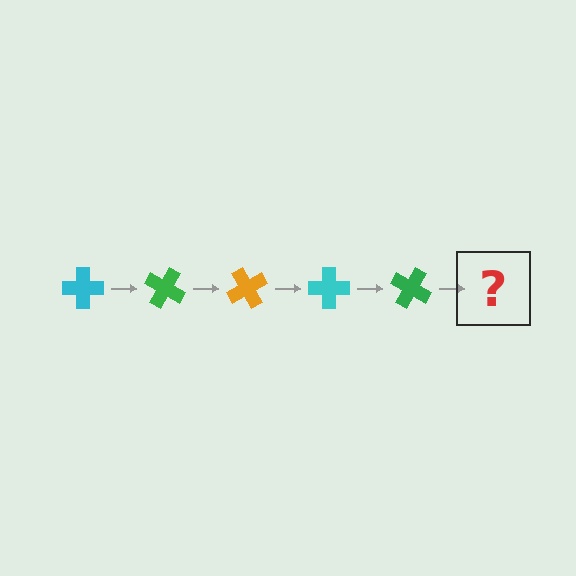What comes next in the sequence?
The next element should be an orange cross, rotated 150 degrees from the start.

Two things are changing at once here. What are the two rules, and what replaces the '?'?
The two rules are that it rotates 30 degrees each step and the color cycles through cyan, green, and orange. The '?' should be an orange cross, rotated 150 degrees from the start.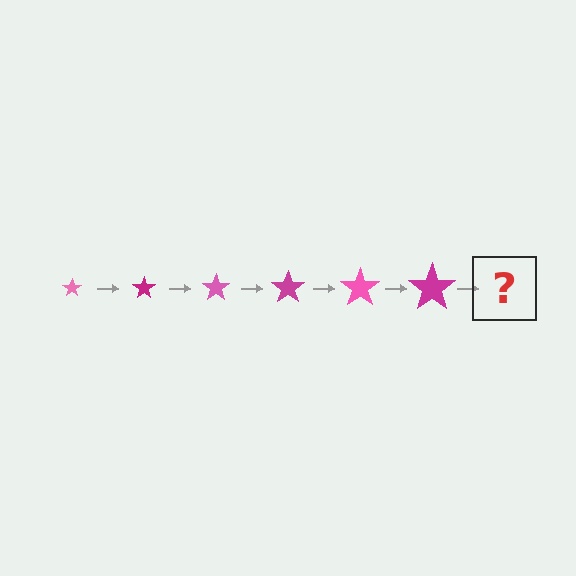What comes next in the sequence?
The next element should be a pink star, larger than the previous one.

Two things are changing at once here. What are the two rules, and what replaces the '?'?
The two rules are that the star grows larger each step and the color cycles through pink and magenta. The '?' should be a pink star, larger than the previous one.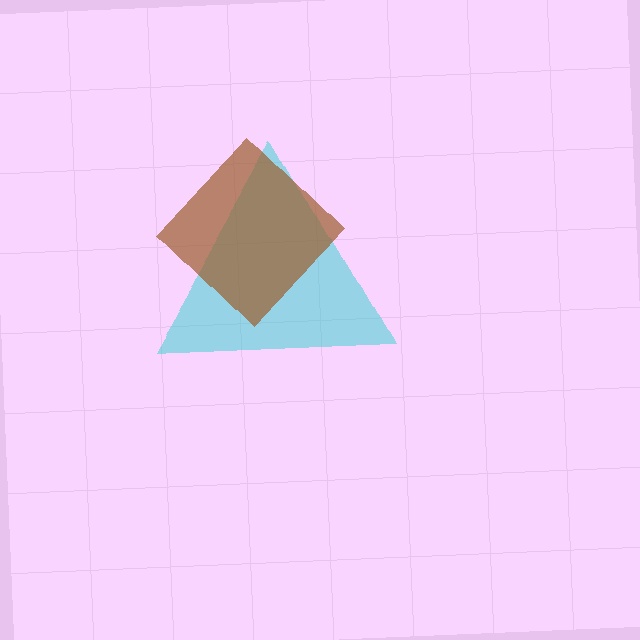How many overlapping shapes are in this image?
There are 2 overlapping shapes in the image.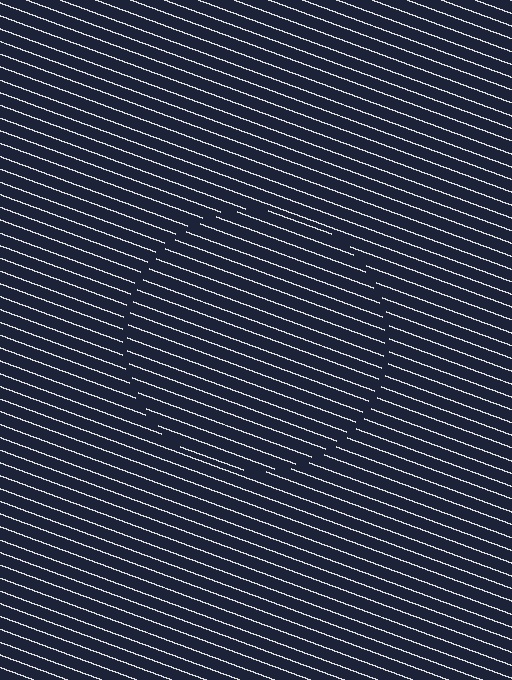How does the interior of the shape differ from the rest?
The interior of the shape contains the same grating, shifted by half a period — the contour is defined by the phase discontinuity where line-ends from the inner and outer gratings abut.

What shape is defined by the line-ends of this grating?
An illusory circle. The interior of the shape contains the same grating, shifted by half a period — the contour is defined by the phase discontinuity where line-ends from the inner and outer gratings abut.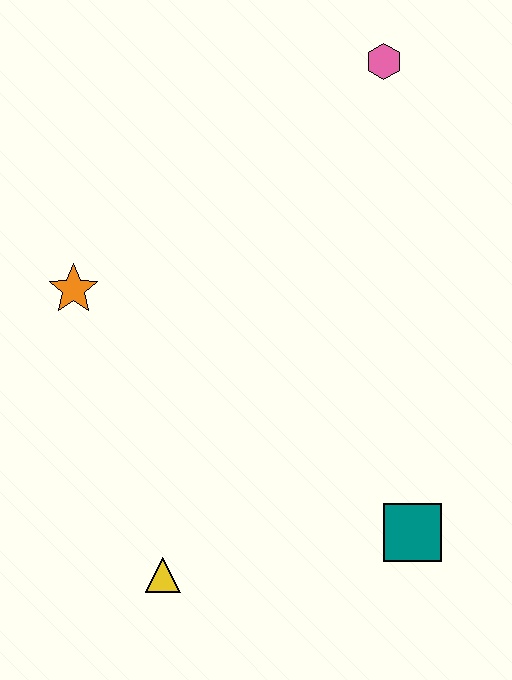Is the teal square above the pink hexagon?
No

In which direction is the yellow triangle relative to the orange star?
The yellow triangle is below the orange star.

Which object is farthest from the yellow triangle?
The pink hexagon is farthest from the yellow triangle.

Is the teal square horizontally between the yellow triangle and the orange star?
No